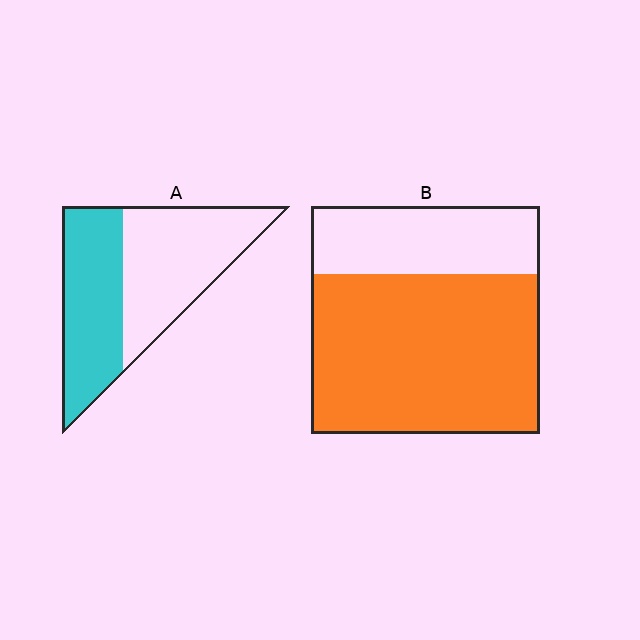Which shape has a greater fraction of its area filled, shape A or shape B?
Shape B.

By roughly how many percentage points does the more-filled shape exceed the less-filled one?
By roughly 25 percentage points (B over A).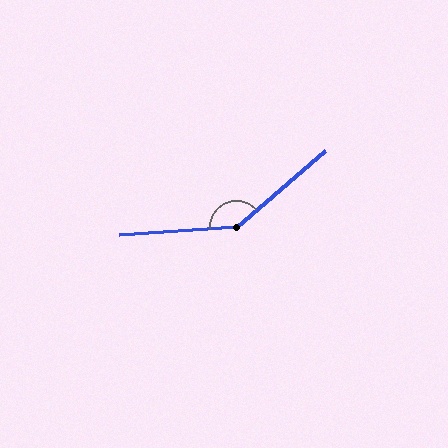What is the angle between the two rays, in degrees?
Approximately 143 degrees.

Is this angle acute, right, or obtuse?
It is obtuse.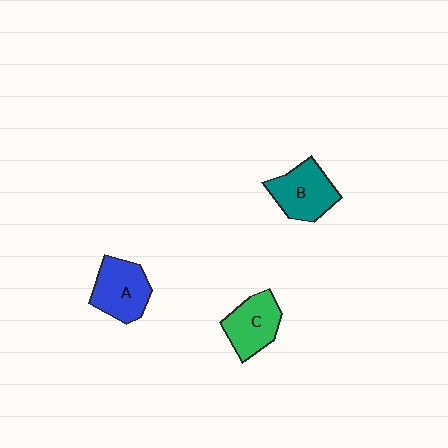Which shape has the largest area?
Shape B (teal).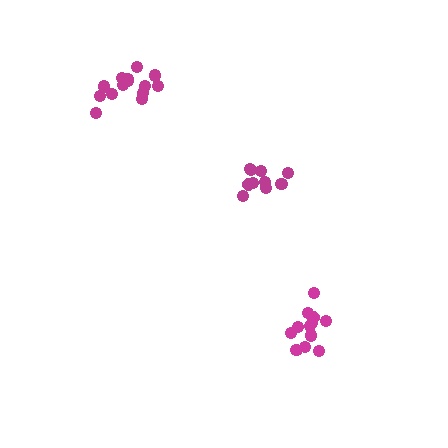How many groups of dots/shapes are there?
There are 3 groups.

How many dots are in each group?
Group 1: 14 dots, Group 2: 12 dots, Group 3: 10 dots (36 total).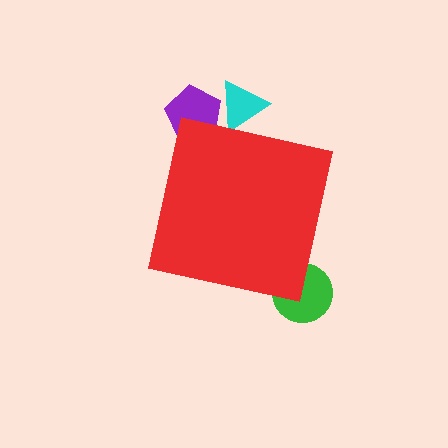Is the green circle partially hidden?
Yes, the green circle is partially hidden behind the red square.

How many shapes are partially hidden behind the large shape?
3 shapes are partially hidden.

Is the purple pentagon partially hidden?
Yes, the purple pentagon is partially hidden behind the red square.